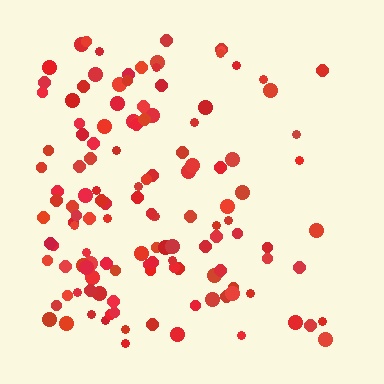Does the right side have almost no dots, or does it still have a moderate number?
Still a moderate number, just noticeably fewer than the left.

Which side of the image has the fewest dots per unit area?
The right.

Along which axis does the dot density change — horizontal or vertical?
Horizontal.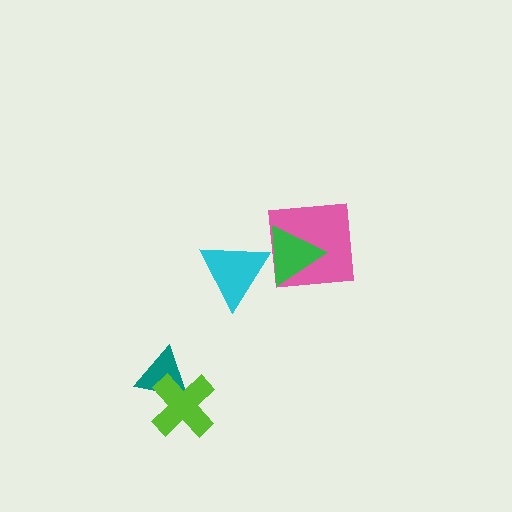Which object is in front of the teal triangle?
The lime cross is in front of the teal triangle.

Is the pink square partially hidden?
Yes, it is partially covered by another shape.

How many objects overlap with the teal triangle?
1 object overlaps with the teal triangle.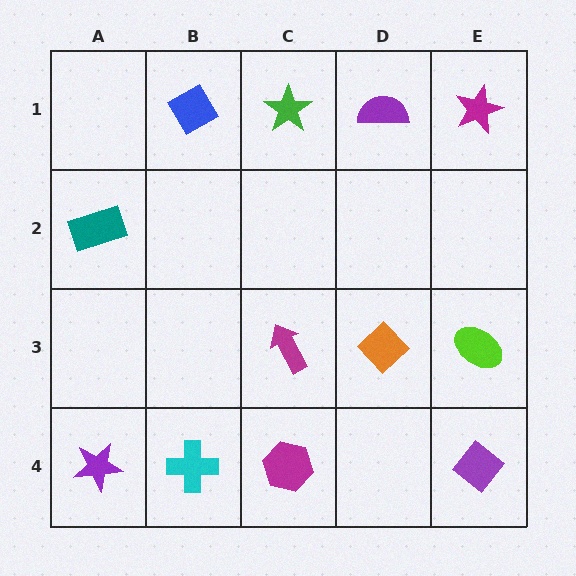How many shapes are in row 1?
4 shapes.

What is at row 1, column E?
A magenta star.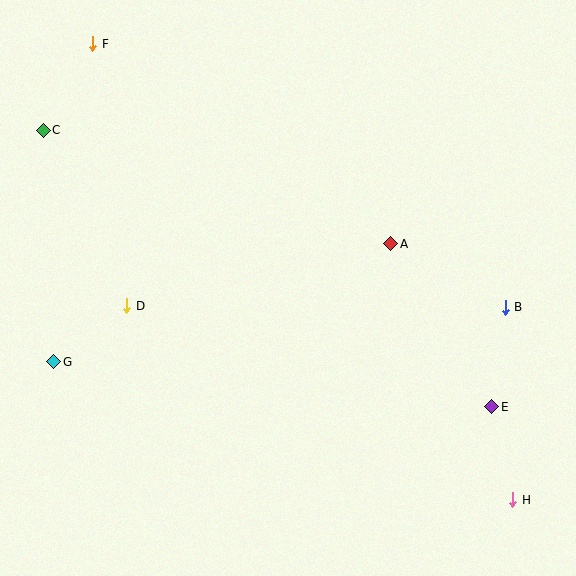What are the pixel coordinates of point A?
Point A is at (391, 244).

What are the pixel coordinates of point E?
Point E is at (492, 407).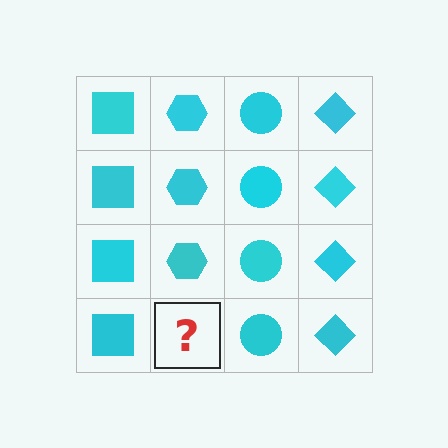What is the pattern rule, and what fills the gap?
The rule is that each column has a consistent shape. The gap should be filled with a cyan hexagon.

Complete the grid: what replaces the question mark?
The question mark should be replaced with a cyan hexagon.